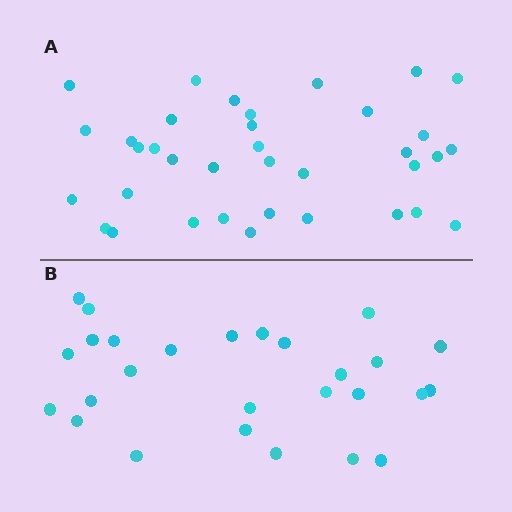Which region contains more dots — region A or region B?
Region A (the top region) has more dots.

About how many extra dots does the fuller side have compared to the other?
Region A has roughly 8 or so more dots than region B.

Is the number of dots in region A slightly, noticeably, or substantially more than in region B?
Region A has noticeably more, but not dramatically so. The ratio is roughly 1.3 to 1.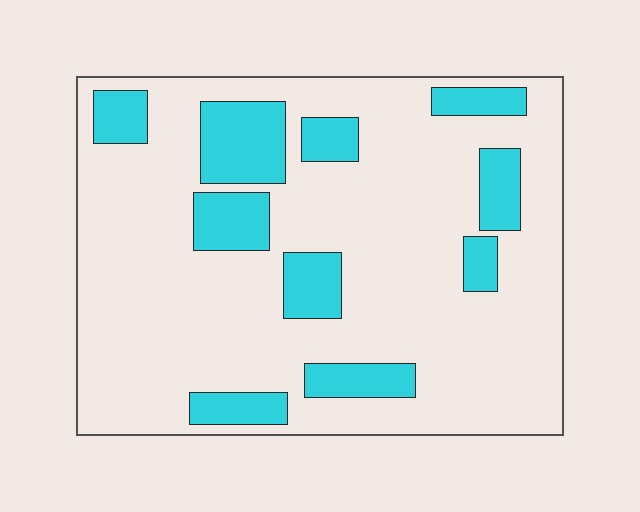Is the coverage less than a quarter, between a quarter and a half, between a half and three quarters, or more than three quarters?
Less than a quarter.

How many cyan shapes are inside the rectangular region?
10.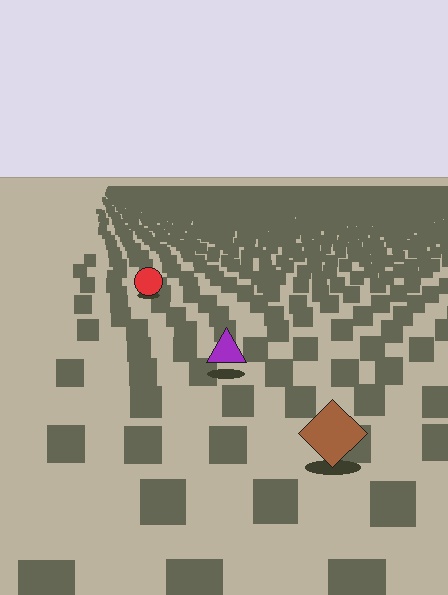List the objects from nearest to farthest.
From nearest to farthest: the brown diamond, the purple triangle, the red circle.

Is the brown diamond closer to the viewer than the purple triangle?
Yes. The brown diamond is closer — you can tell from the texture gradient: the ground texture is coarser near it.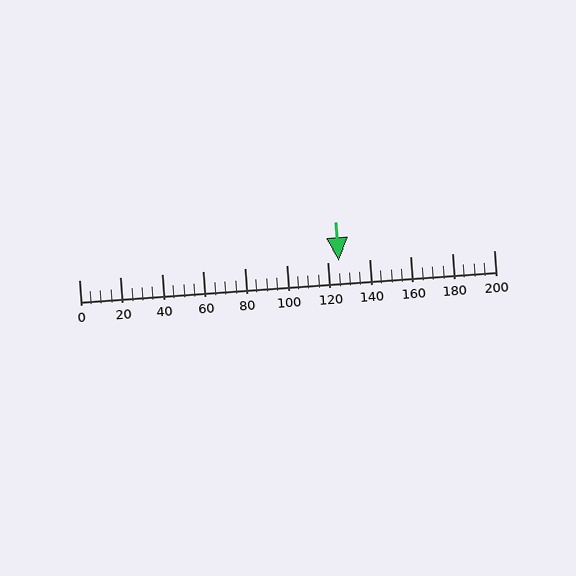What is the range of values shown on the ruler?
The ruler shows values from 0 to 200.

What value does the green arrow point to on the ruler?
The green arrow points to approximately 125.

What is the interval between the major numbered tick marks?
The major tick marks are spaced 20 units apart.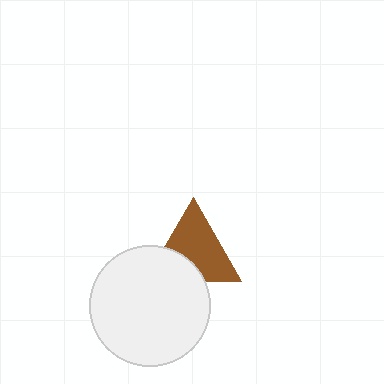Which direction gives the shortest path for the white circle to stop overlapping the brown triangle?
Moving down gives the shortest separation.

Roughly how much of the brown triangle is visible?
Most of it is visible (roughly 69%).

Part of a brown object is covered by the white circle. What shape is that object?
It is a triangle.